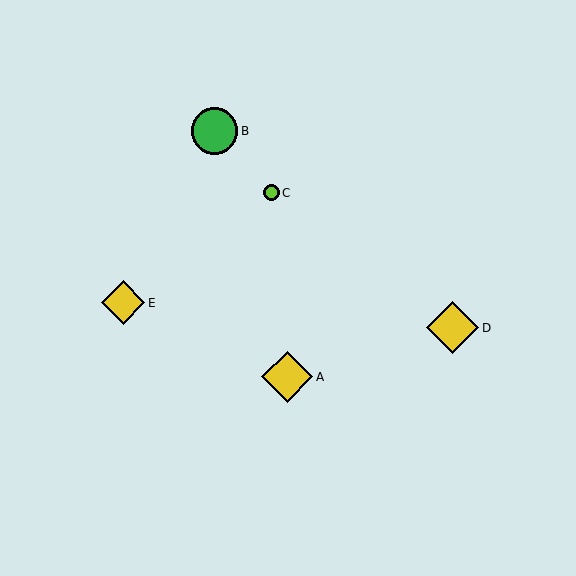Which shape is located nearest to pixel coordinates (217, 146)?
The green circle (labeled B) at (214, 131) is nearest to that location.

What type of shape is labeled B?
Shape B is a green circle.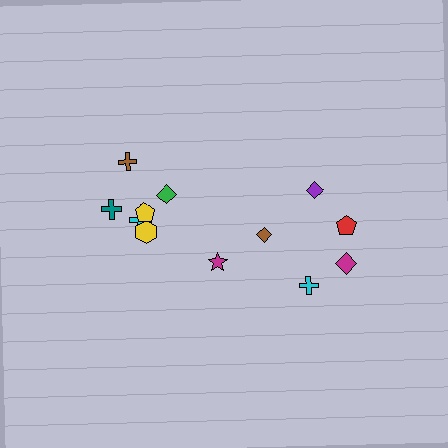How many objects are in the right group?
There are 5 objects.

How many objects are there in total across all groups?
There are 12 objects.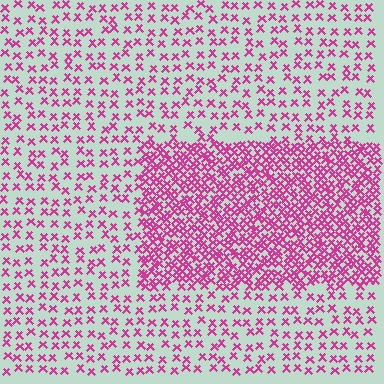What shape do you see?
I see a rectangle.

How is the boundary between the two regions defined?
The boundary is defined by a change in element density (approximately 2.6x ratio). All elements are the same color, size, and shape.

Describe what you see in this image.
The image contains small magenta elements arranged at two different densities. A rectangle-shaped region is visible where the elements are more densely packed than the surrounding area.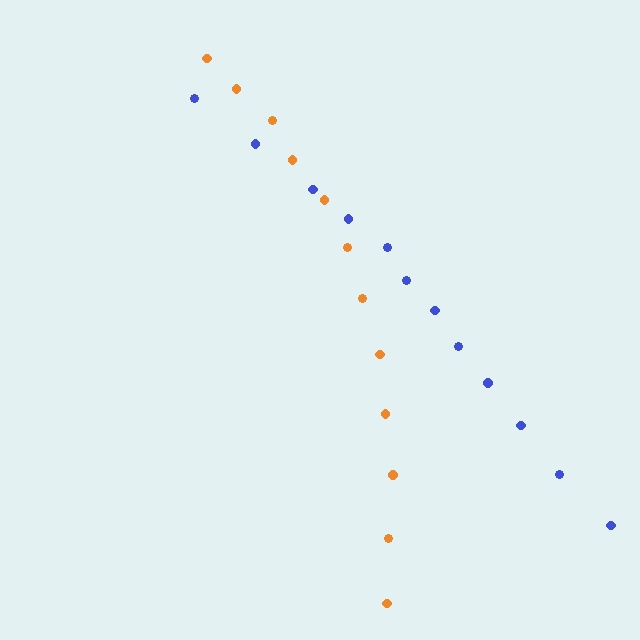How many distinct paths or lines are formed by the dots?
There are 2 distinct paths.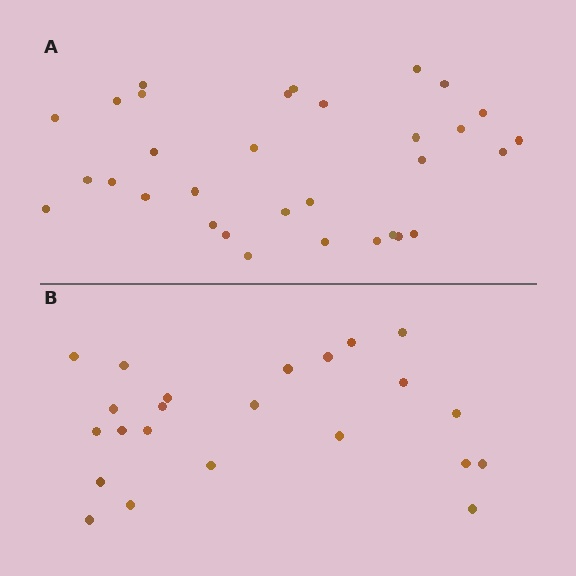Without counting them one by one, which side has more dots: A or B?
Region A (the top region) has more dots.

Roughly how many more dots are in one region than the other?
Region A has roughly 8 or so more dots than region B.